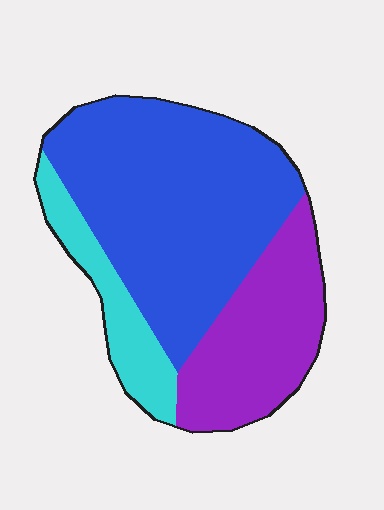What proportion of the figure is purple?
Purple takes up about one quarter (1/4) of the figure.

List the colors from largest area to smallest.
From largest to smallest: blue, purple, cyan.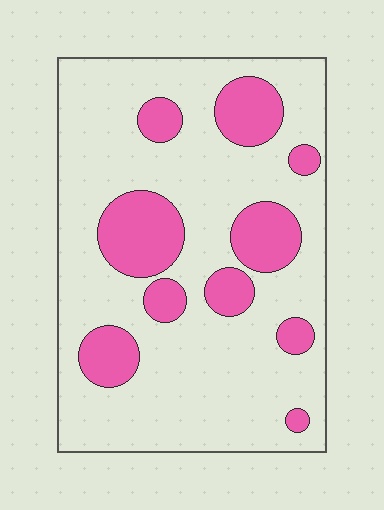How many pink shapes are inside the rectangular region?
10.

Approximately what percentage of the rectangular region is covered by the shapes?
Approximately 25%.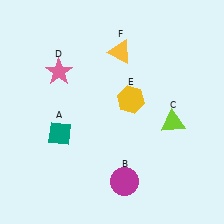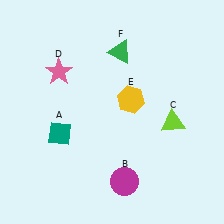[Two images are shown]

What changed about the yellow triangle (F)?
In Image 1, F is yellow. In Image 2, it changed to green.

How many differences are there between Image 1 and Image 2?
There is 1 difference between the two images.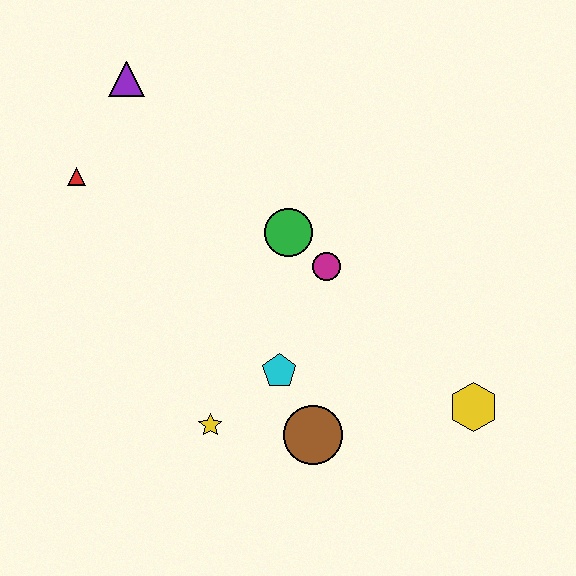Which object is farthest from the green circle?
The yellow hexagon is farthest from the green circle.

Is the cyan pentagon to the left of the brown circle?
Yes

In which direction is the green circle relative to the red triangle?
The green circle is to the right of the red triangle.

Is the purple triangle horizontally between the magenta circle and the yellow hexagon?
No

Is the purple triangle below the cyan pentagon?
No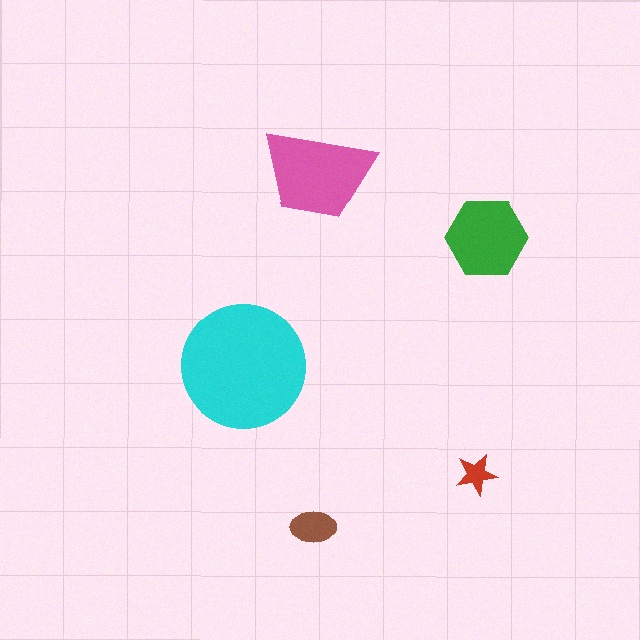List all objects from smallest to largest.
The red star, the brown ellipse, the green hexagon, the pink trapezoid, the cyan circle.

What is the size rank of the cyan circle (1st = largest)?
1st.